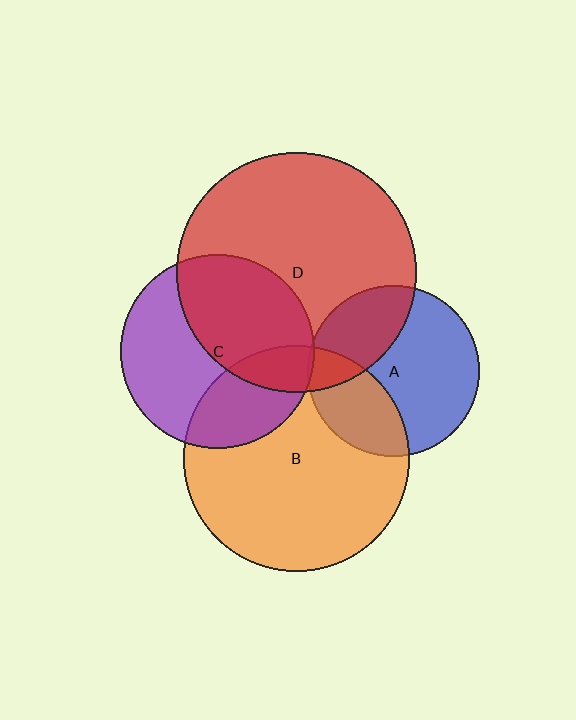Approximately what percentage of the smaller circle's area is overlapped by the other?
Approximately 45%.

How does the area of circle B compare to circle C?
Approximately 1.4 times.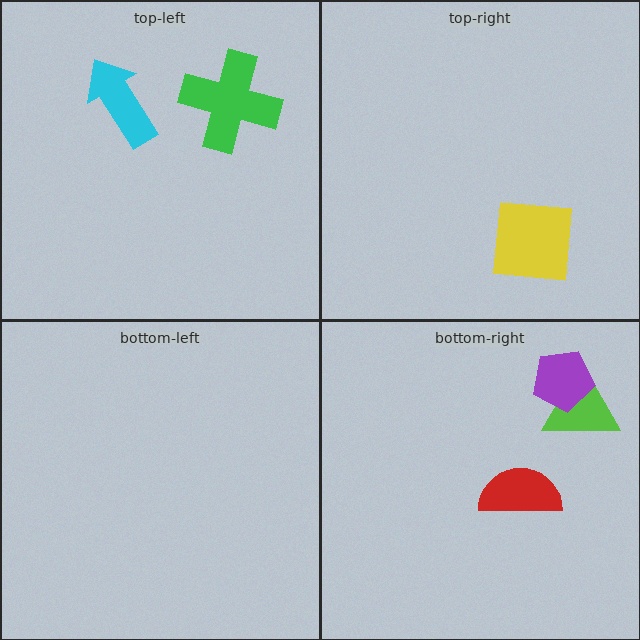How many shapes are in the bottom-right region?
3.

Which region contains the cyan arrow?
The top-left region.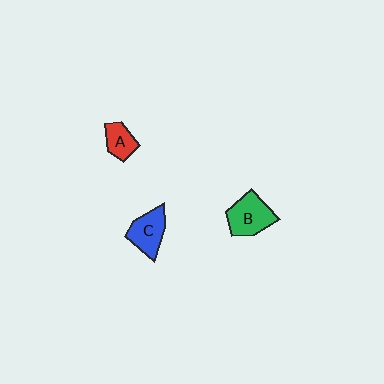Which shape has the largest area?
Shape B (green).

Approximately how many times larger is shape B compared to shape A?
Approximately 1.7 times.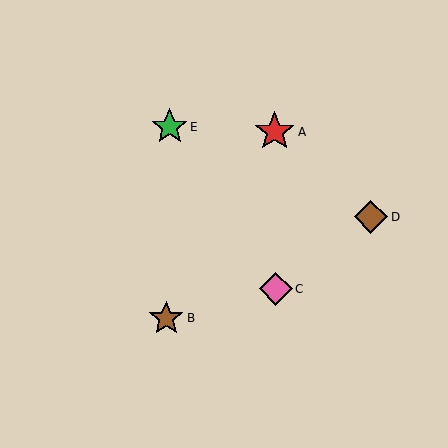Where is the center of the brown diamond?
The center of the brown diamond is at (371, 217).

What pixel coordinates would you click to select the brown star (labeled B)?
Click at (166, 318) to select the brown star B.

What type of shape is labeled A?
Shape A is a red star.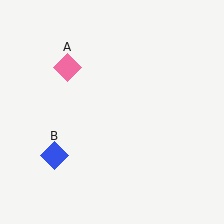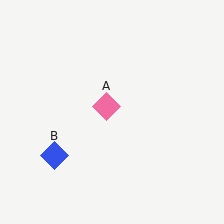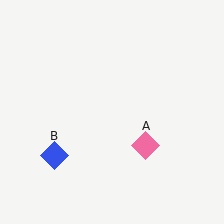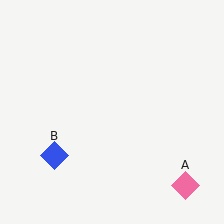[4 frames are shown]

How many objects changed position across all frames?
1 object changed position: pink diamond (object A).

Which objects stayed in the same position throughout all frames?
Blue diamond (object B) remained stationary.